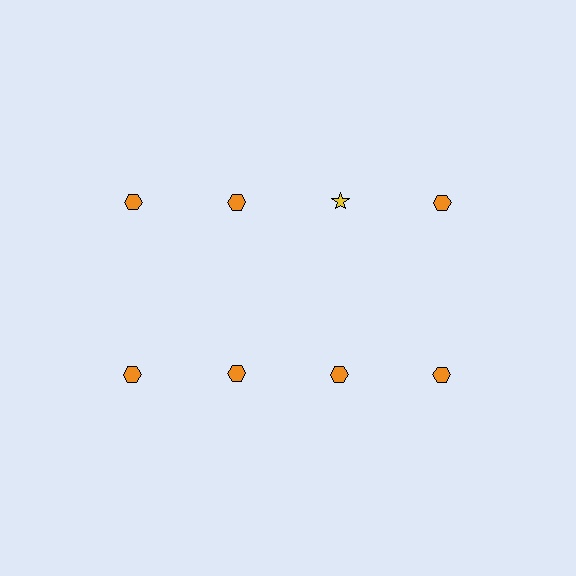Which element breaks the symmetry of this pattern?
The yellow star in the top row, center column breaks the symmetry. All other shapes are orange hexagons.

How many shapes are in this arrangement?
There are 8 shapes arranged in a grid pattern.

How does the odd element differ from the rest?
It differs in both color (yellow instead of orange) and shape (star instead of hexagon).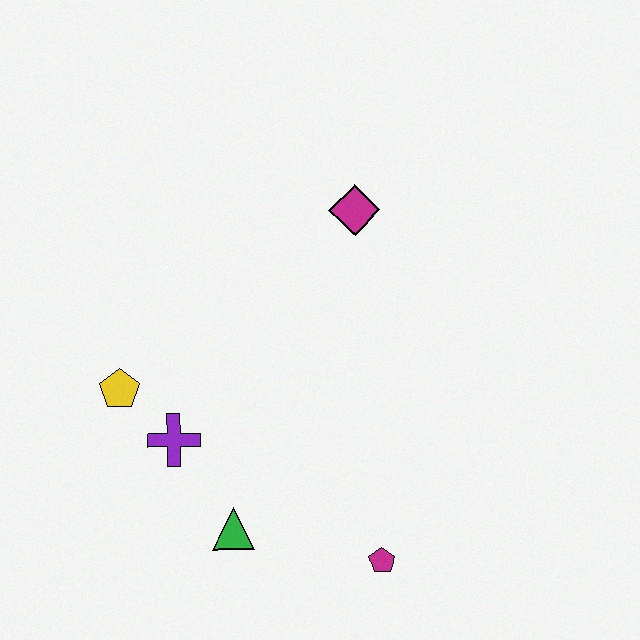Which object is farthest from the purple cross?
The magenta diamond is farthest from the purple cross.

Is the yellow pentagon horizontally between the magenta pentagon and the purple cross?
No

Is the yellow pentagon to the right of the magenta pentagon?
No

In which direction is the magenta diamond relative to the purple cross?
The magenta diamond is above the purple cross.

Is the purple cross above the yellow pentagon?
No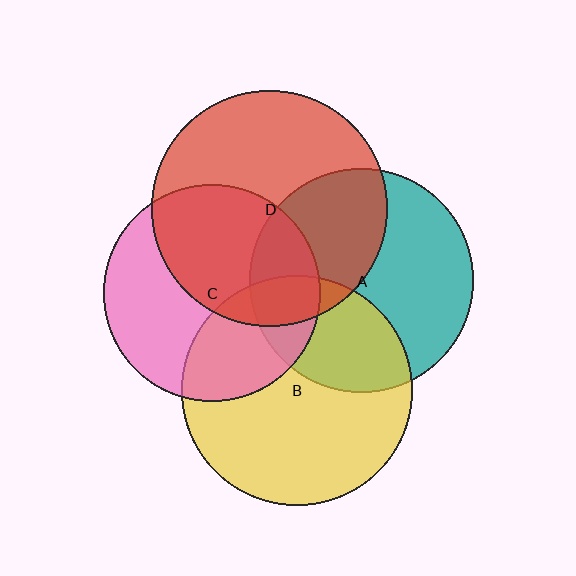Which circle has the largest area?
Circle D (red).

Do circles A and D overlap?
Yes.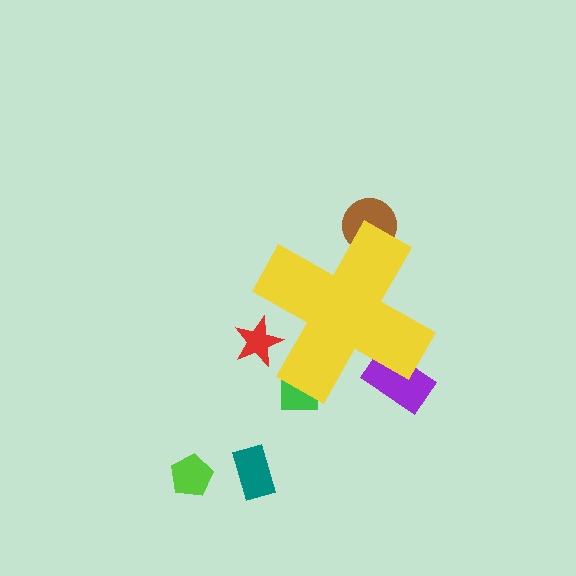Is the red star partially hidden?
Yes, the red star is partially hidden behind the yellow cross.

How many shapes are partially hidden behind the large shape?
4 shapes are partially hidden.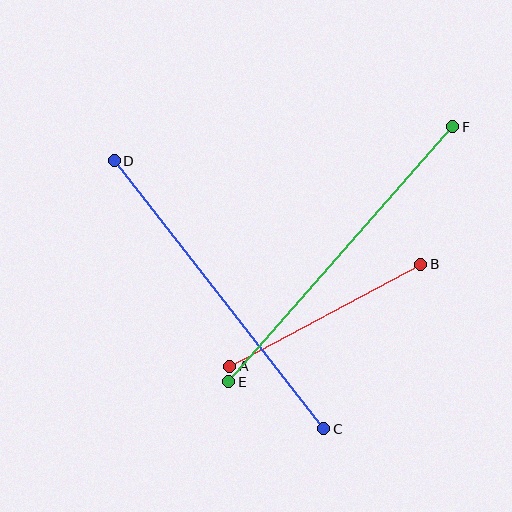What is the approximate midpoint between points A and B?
The midpoint is at approximately (325, 315) pixels.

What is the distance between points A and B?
The distance is approximately 216 pixels.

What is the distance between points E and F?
The distance is approximately 339 pixels.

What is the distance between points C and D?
The distance is approximately 340 pixels.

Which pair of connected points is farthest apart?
Points C and D are farthest apart.